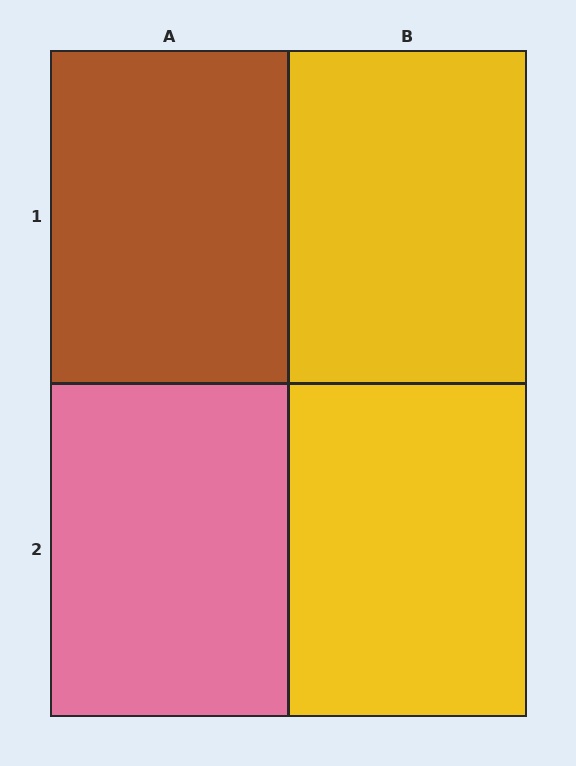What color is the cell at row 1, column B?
Yellow.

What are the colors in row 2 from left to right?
Pink, yellow.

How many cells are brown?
1 cell is brown.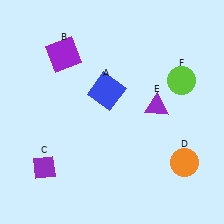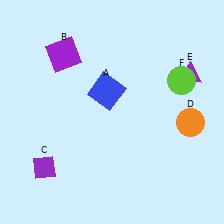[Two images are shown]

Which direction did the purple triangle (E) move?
The purple triangle (E) moved right.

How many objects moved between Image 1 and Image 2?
2 objects moved between the two images.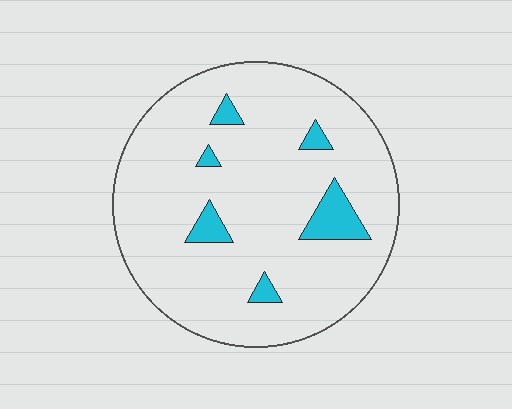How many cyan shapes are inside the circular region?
6.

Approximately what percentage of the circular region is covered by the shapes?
Approximately 10%.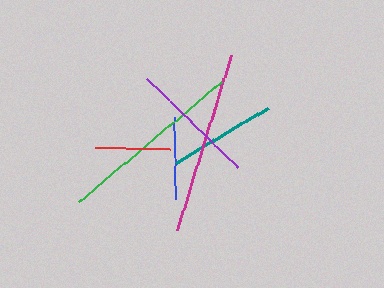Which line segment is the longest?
The green line is the longest at approximately 187 pixels.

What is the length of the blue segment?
The blue segment is approximately 82 pixels long.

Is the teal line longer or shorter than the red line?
The teal line is longer than the red line.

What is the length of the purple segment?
The purple segment is approximately 127 pixels long.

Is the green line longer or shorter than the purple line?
The green line is longer than the purple line.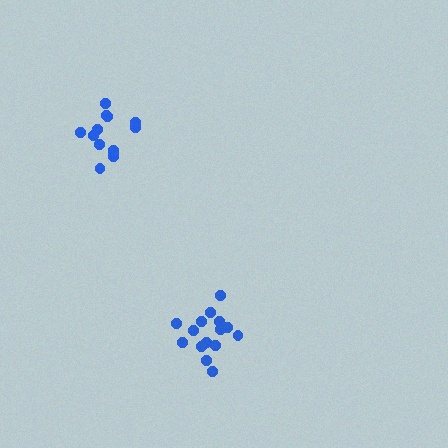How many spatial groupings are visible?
There are 2 spatial groupings.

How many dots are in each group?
Group 1: 13 dots, Group 2: 15 dots (28 total).